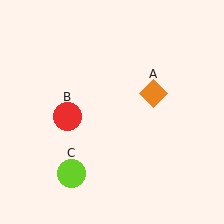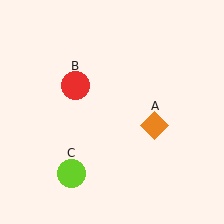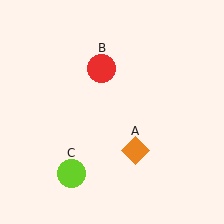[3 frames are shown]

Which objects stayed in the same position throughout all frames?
Lime circle (object C) remained stationary.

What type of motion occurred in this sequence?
The orange diamond (object A), red circle (object B) rotated clockwise around the center of the scene.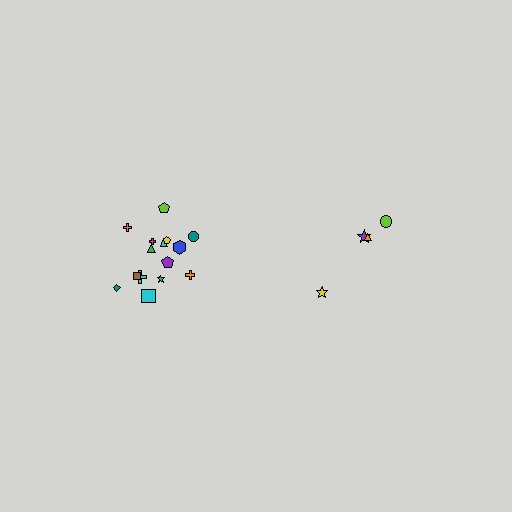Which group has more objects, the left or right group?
The left group.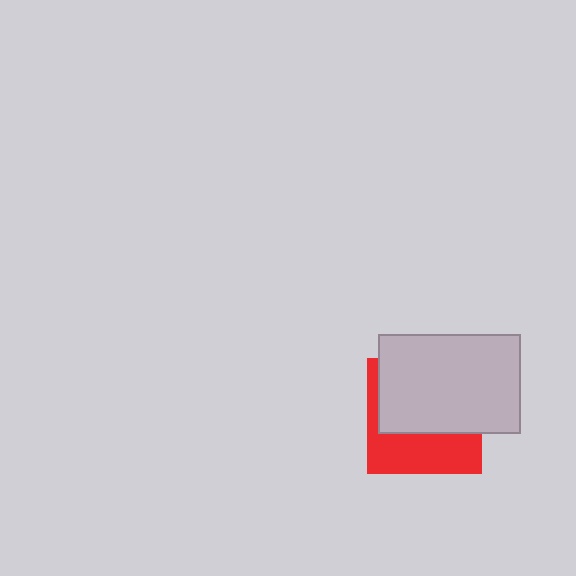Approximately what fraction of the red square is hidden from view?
Roughly 60% of the red square is hidden behind the light gray rectangle.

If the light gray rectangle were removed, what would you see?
You would see the complete red square.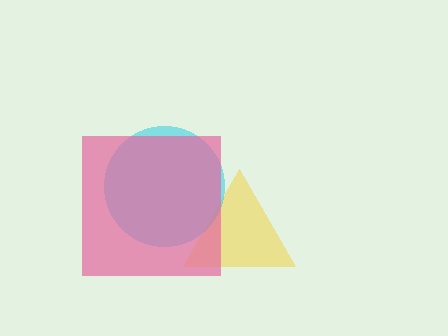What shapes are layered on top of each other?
The layered shapes are: a yellow triangle, a cyan circle, a pink square.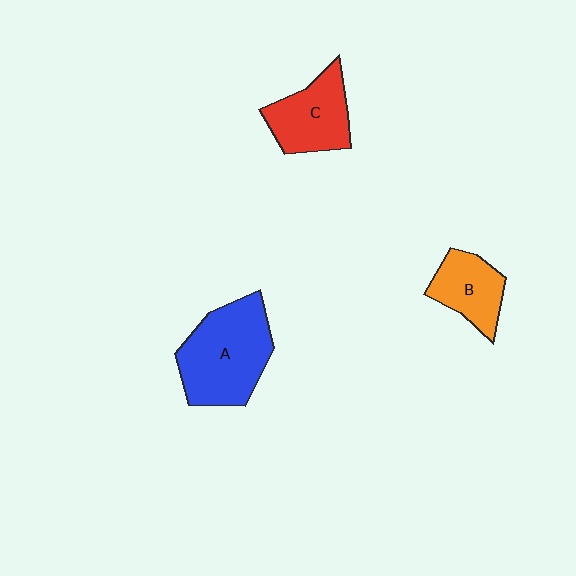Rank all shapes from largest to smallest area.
From largest to smallest: A (blue), C (red), B (orange).